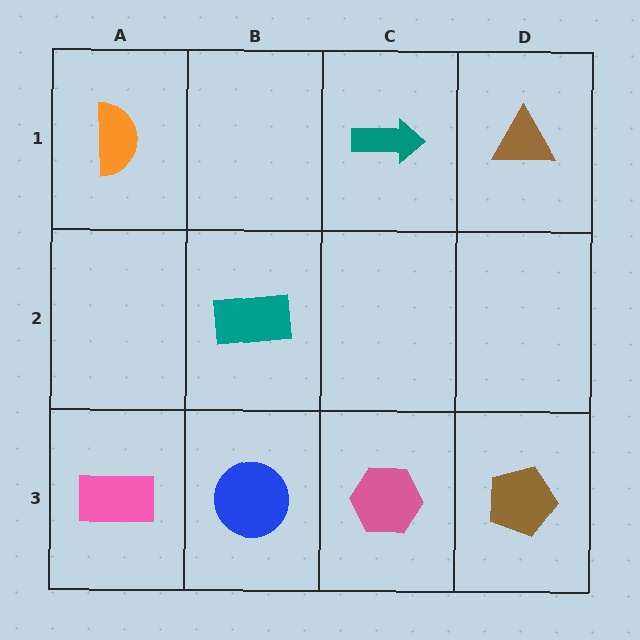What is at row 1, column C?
A teal arrow.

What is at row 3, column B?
A blue circle.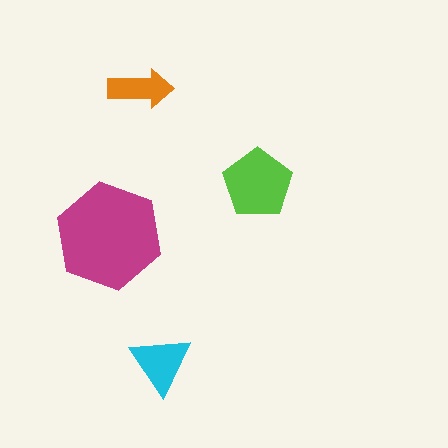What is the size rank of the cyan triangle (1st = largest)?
3rd.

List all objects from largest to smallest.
The magenta hexagon, the lime pentagon, the cyan triangle, the orange arrow.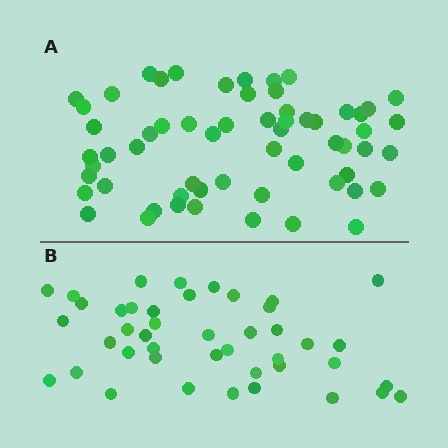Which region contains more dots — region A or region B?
Region A (the top region) has more dots.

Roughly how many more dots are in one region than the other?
Region A has approximately 15 more dots than region B.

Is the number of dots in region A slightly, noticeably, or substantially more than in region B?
Region A has noticeably more, but not dramatically so. The ratio is roughly 1.4 to 1.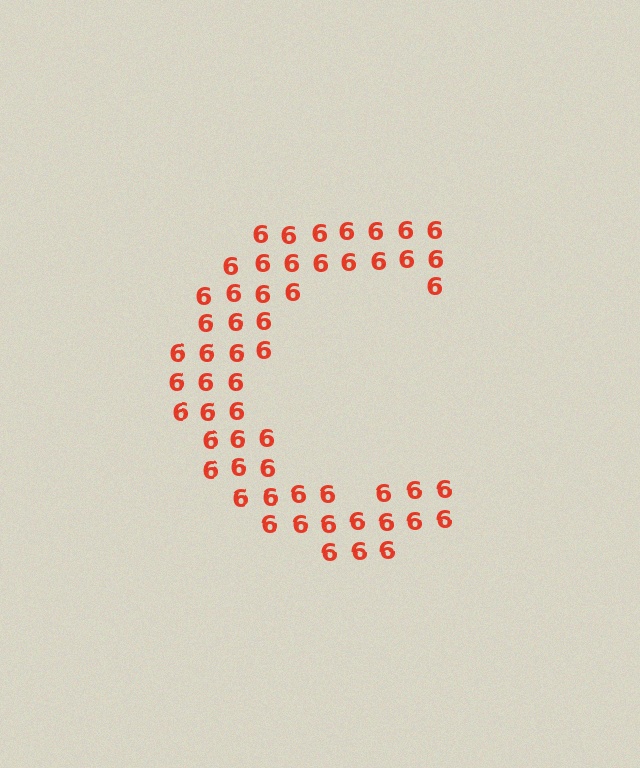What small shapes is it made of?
It is made of small digit 6's.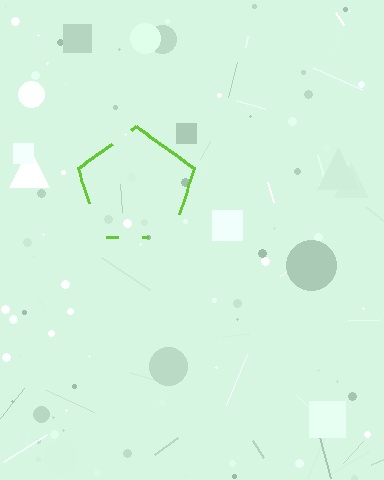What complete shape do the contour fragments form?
The contour fragments form a pentagon.